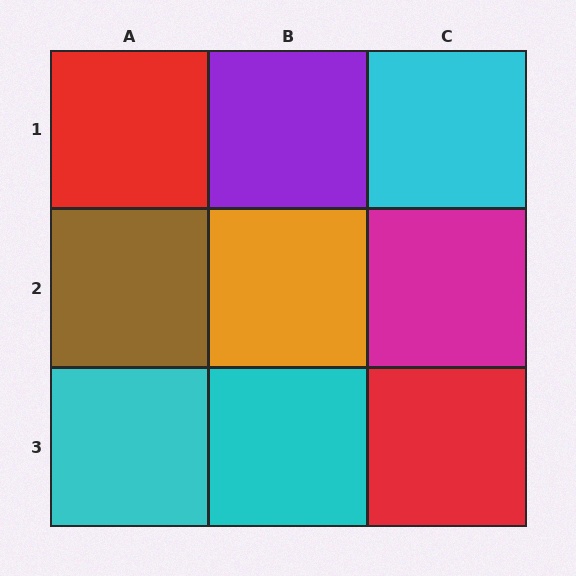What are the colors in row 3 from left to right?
Cyan, cyan, red.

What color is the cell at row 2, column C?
Magenta.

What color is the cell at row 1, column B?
Purple.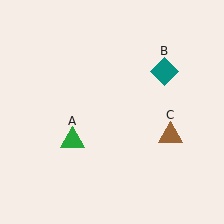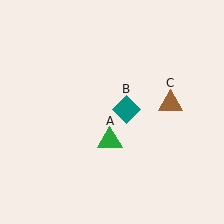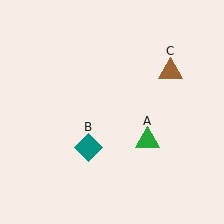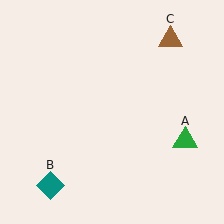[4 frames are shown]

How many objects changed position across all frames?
3 objects changed position: green triangle (object A), teal diamond (object B), brown triangle (object C).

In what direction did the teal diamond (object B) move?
The teal diamond (object B) moved down and to the left.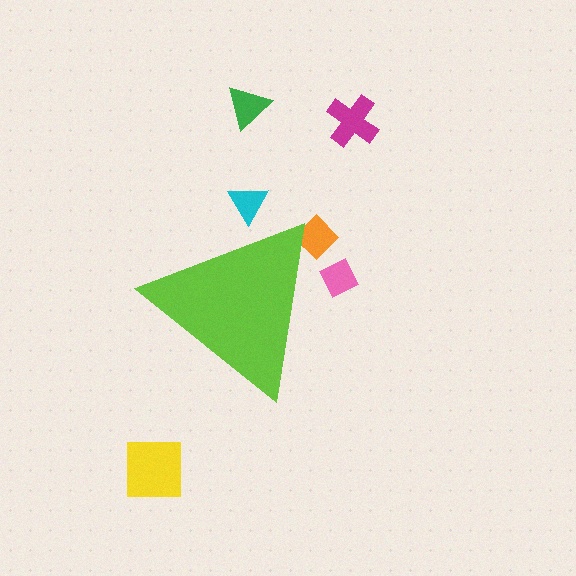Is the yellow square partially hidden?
No, the yellow square is fully visible.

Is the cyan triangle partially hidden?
Yes, the cyan triangle is partially hidden behind the lime triangle.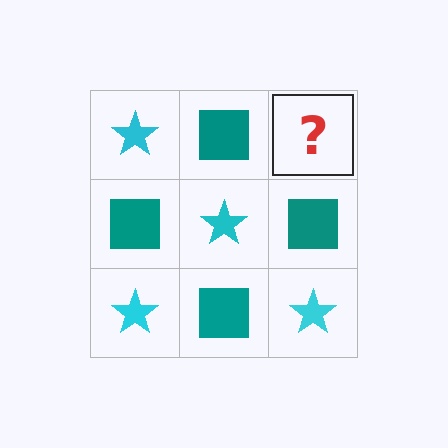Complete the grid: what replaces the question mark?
The question mark should be replaced with a cyan star.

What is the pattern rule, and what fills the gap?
The rule is that it alternates cyan star and teal square in a checkerboard pattern. The gap should be filled with a cyan star.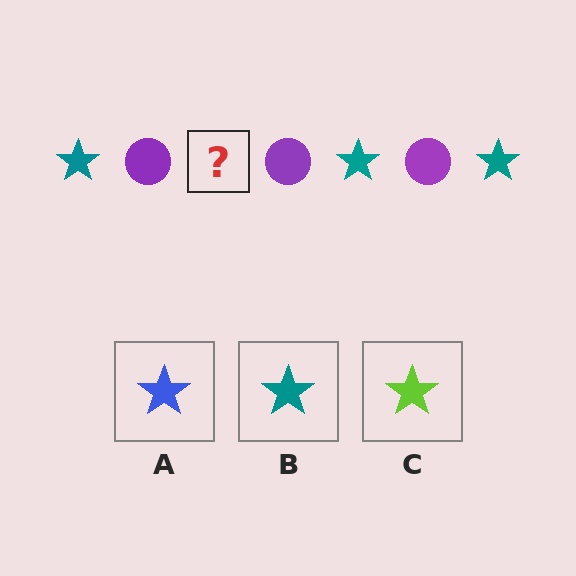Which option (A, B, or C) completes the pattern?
B.